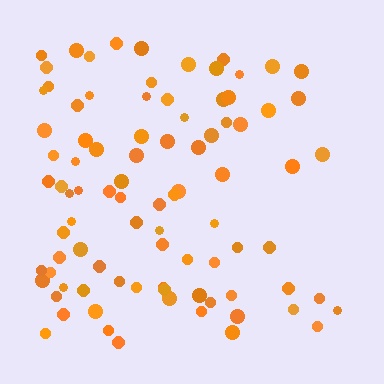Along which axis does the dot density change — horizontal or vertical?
Horizontal.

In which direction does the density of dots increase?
From right to left, with the left side densest.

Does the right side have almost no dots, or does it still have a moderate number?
Still a moderate number, just noticeably fewer than the left.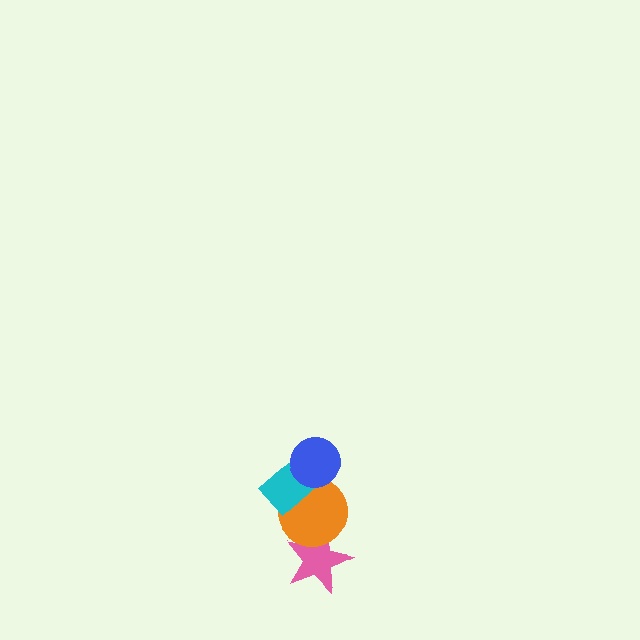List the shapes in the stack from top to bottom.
From top to bottom: the blue circle, the cyan rectangle, the orange circle, the pink star.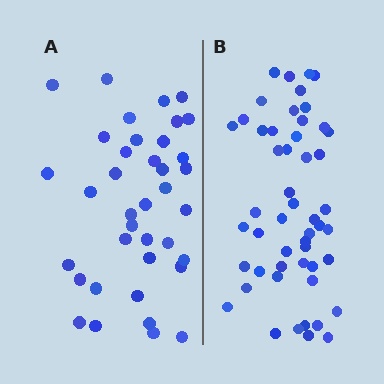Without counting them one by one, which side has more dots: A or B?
Region B (the right region) has more dots.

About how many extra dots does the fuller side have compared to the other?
Region B has approximately 15 more dots than region A.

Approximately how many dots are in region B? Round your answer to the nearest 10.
About 50 dots. (The exact count is 51, which rounds to 50.)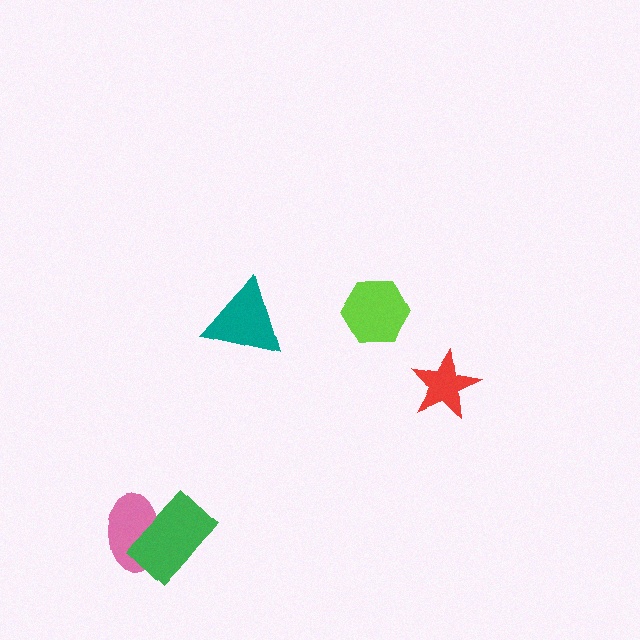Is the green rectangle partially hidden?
No, no other shape covers it.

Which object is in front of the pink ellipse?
The green rectangle is in front of the pink ellipse.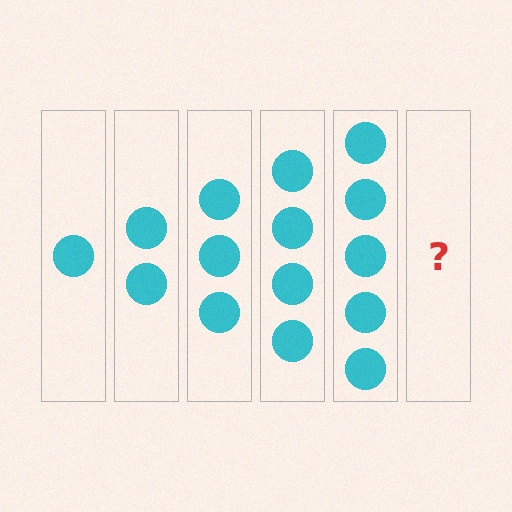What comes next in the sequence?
The next element should be 6 circles.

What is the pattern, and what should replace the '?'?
The pattern is that each step adds one more circle. The '?' should be 6 circles.